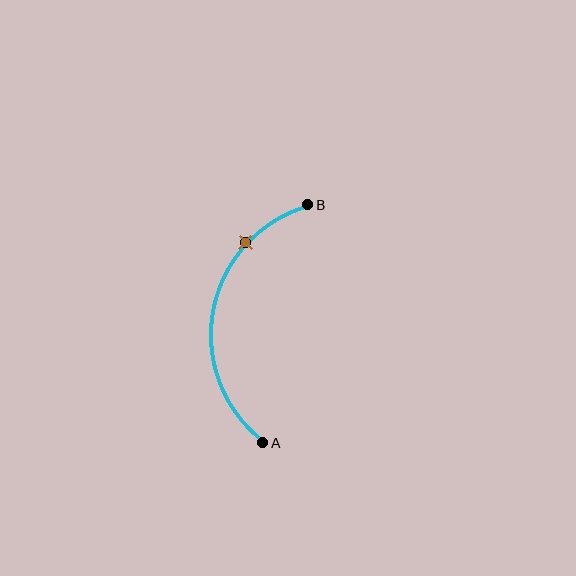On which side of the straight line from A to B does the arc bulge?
The arc bulges to the left of the straight line connecting A and B.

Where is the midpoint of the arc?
The arc midpoint is the point on the curve farthest from the straight line joining A and B. It sits to the left of that line.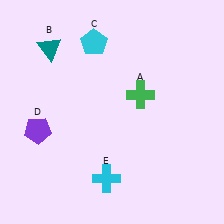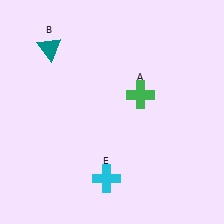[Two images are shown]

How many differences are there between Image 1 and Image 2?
There are 2 differences between the two images.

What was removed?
The cyan pentagon (C), the purple pentagon (D) were removed in Image 2.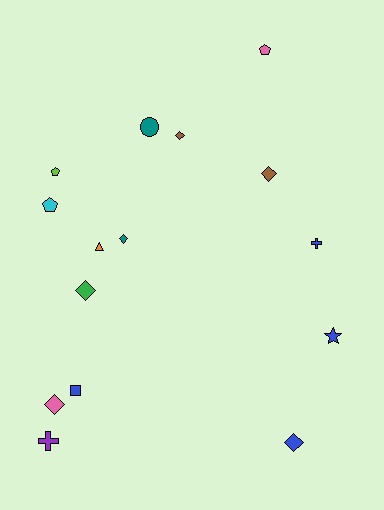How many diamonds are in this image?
There are 6 diamonds.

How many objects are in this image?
There are 15 objects.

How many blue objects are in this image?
There are 4 blue objects.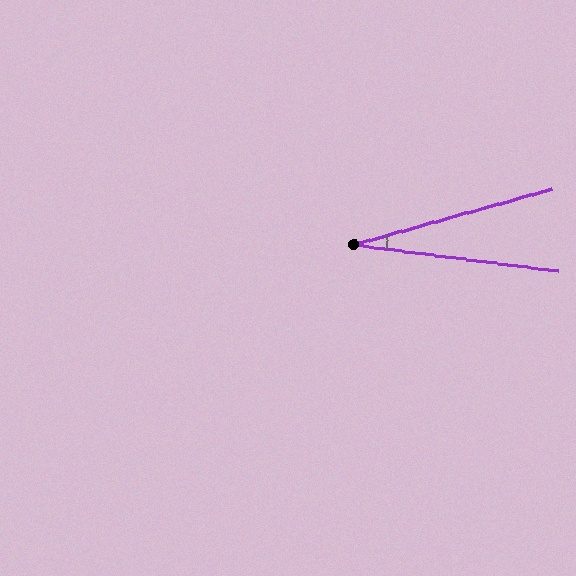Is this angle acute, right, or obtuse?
It is acute.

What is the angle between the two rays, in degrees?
Approximately 23 degrees.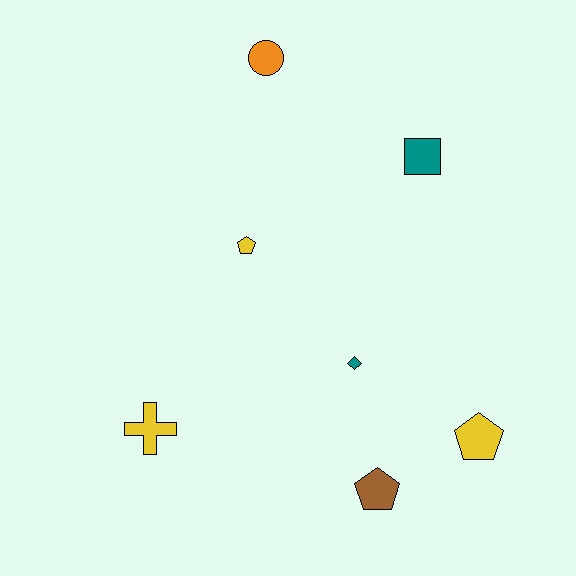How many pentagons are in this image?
There are 3 pentagons.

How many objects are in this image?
There are 7 objects.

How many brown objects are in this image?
There is 1 brown object.